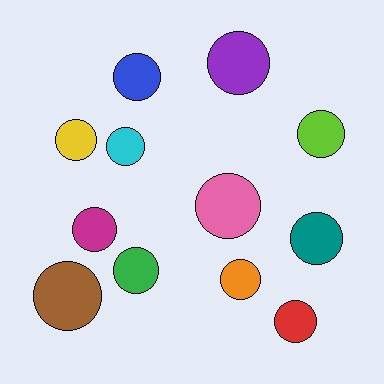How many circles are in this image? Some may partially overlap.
There are 12 circles.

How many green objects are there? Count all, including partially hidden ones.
There is 1 green object.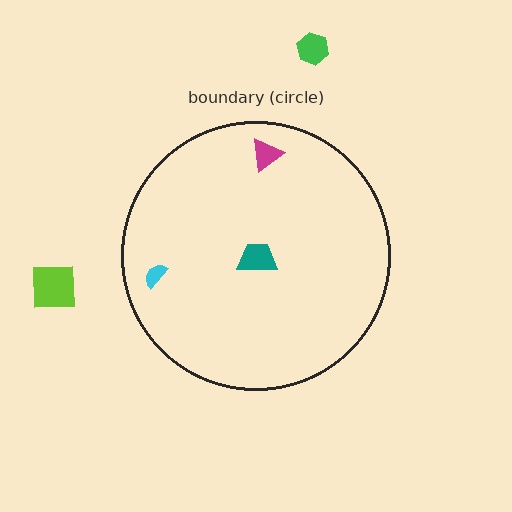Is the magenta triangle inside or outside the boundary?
Inside.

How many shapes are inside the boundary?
3 inside, 2 outside.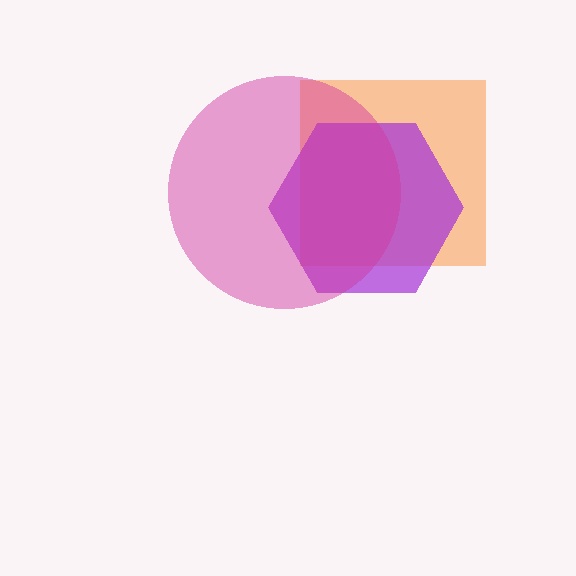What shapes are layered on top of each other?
The layered shapes are: an orange square, a purple hexagon, a magenta circle.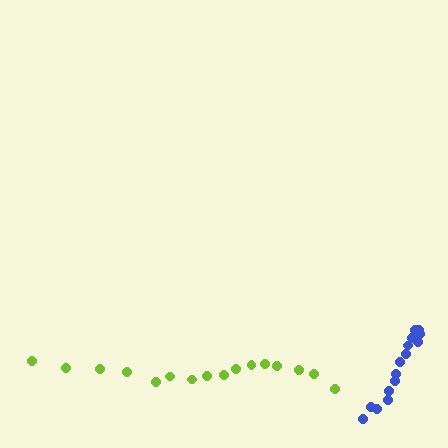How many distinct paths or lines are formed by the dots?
There are 2 distinct paths.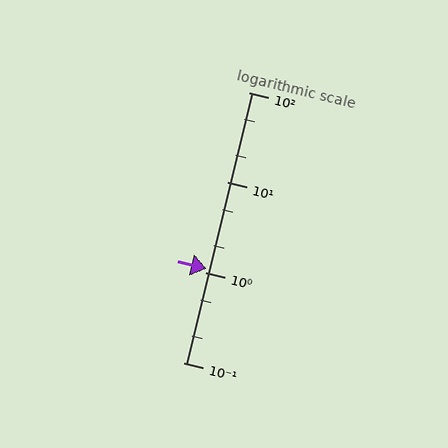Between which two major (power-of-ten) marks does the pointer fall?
The pointer is between 1 and 10.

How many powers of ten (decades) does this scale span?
The scale spans 3 decades, from 0.1 to 100.